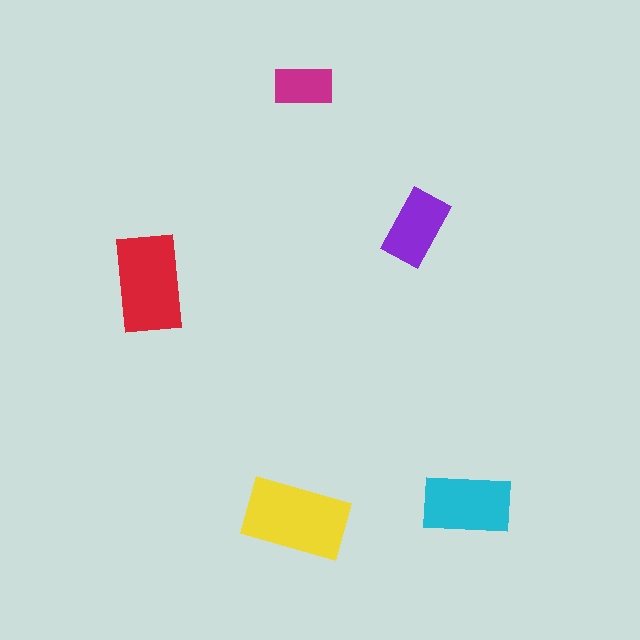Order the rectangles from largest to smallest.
the yellow one, the red one, the cyan one, the purple one, the magenta one.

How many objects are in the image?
There are 5 objects in the image.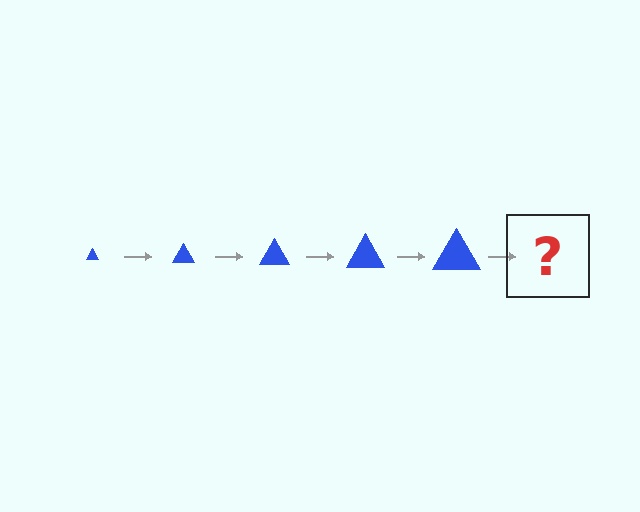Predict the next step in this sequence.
The next step is a blue triangle, larger than the previous one.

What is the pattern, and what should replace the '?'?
The pattern is that the triangle gets progressively larger each step. The '?' should be a blue triangle, larger than the previous one.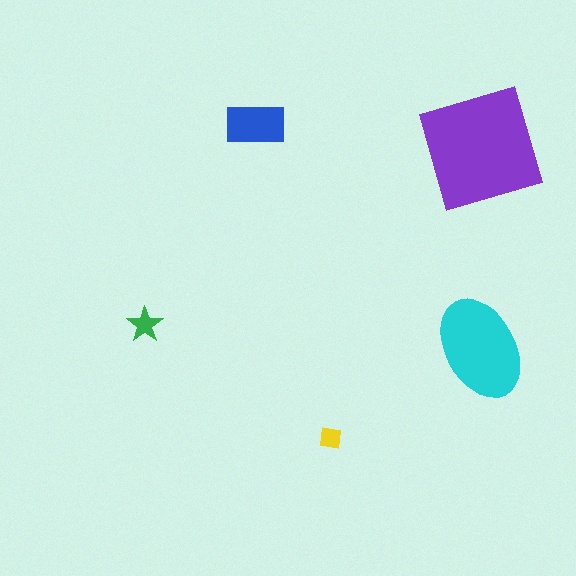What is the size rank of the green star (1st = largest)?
4th.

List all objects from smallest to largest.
The yellow square, the green star, the blue rectangle, the cyan ellipse, the purple square.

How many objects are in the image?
There are 5 objects in the image.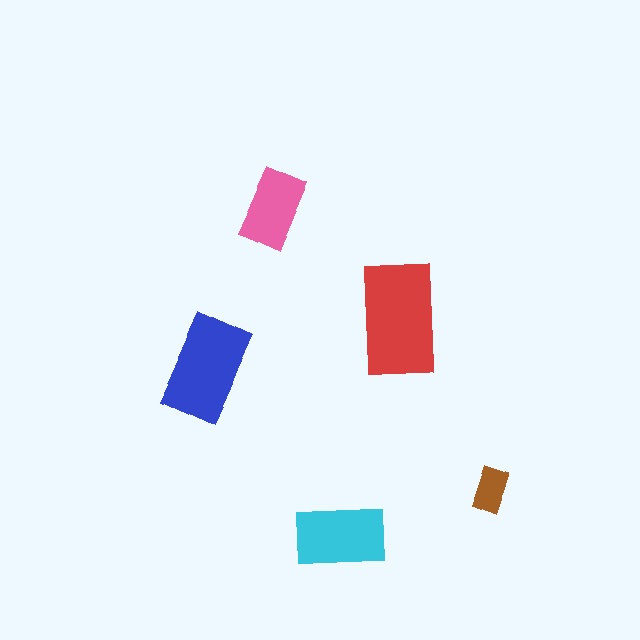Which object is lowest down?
The cyan rectangle is bottommost.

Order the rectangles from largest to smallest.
the red one, the blue one, the cyan one, the pink one, the brown one.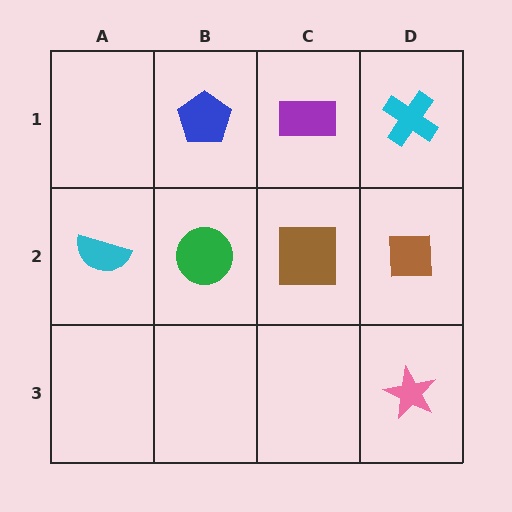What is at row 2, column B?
A green circle.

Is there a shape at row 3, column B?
No, that cell is empty.